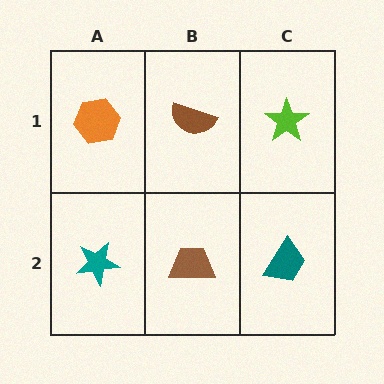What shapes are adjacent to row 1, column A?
A teal star (row 2, column A), a brown semicircle (row 1, column B).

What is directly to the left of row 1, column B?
An orange hexagon.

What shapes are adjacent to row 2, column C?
A lime star (row 1, column C), a brown trapezoid (row 2, column B).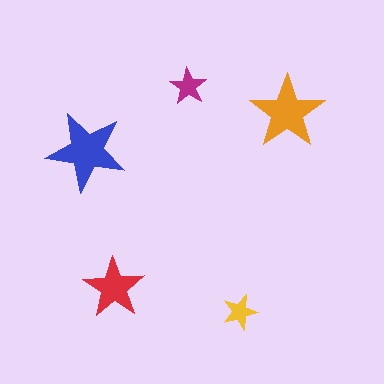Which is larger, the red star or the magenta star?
The red one.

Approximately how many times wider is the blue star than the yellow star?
About 2 times wider.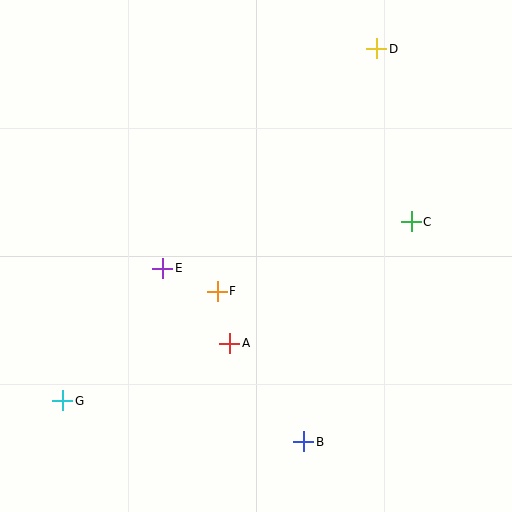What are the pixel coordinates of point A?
Point A is at (230, 343).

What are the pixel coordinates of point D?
Point D is at (377, 49).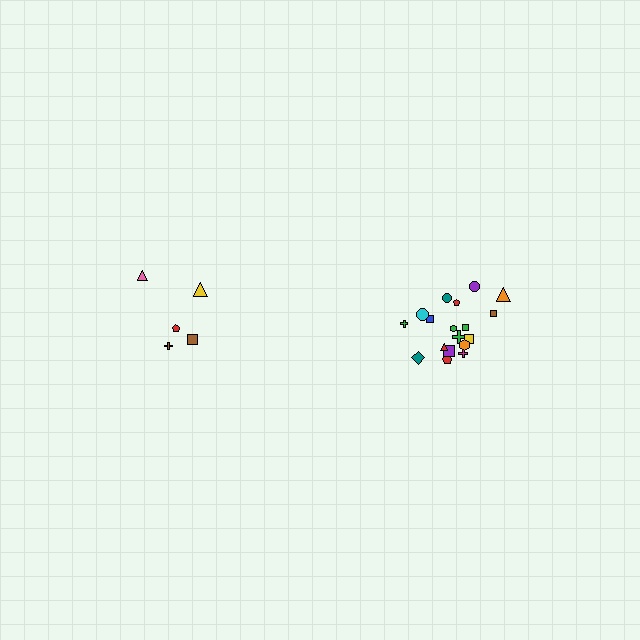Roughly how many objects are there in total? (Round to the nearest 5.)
Roughly 25 objects in total.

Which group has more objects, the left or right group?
The right group.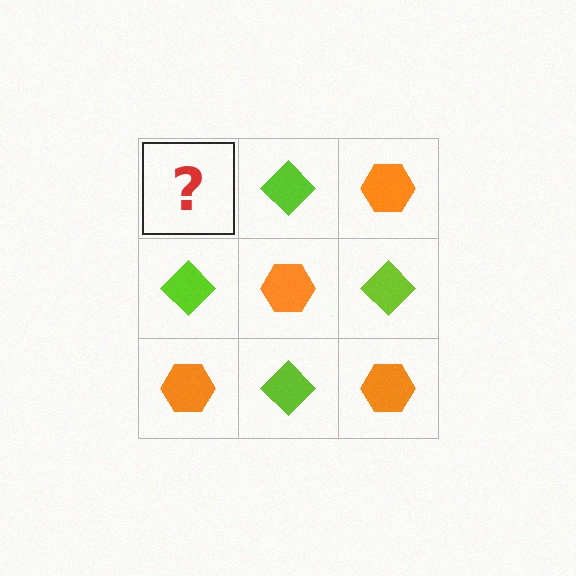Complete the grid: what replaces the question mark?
The question mark should be replaced with an orange hexagon.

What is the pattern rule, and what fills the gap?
The rule is that it alternates orange hexagon and lime diamond in a checkerboard pattern. The gap should be filled with an orange hexagon.